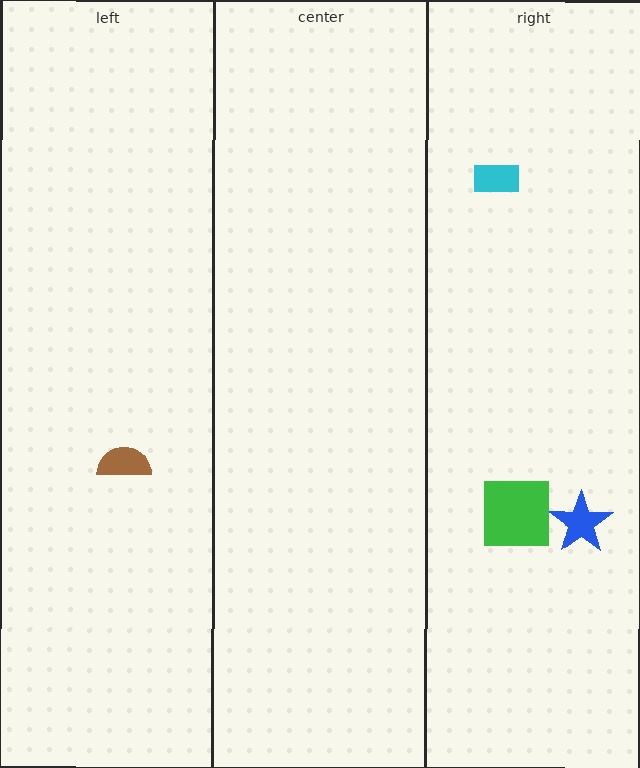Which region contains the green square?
The right region.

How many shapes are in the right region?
3.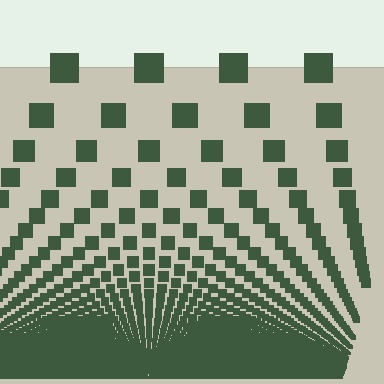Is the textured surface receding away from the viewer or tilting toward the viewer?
The surface appears to tilt toward the viewer. Texture elements get larger and sparser toward the top.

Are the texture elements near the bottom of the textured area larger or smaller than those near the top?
Smaller. The gradient is inverted — elements near the bottom are smaller and denser.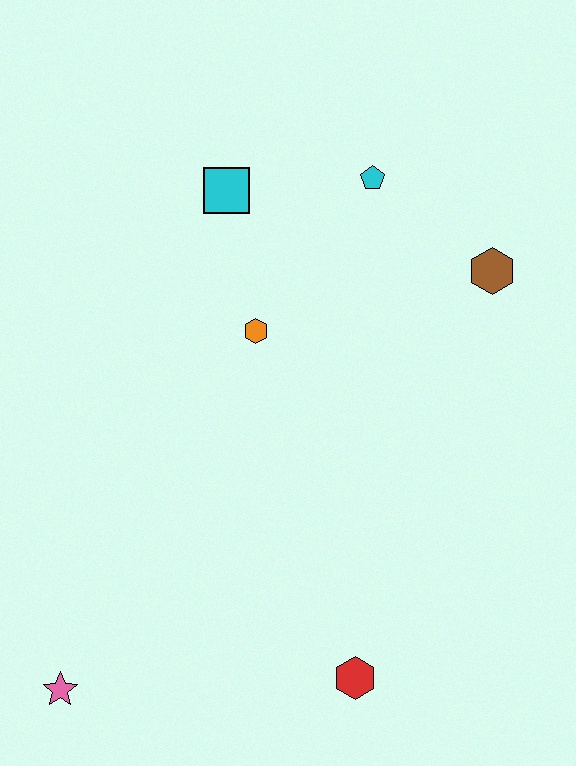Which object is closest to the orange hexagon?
The cyan square is closest to the orange hexagon.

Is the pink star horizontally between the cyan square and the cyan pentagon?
No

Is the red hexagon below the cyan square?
Yes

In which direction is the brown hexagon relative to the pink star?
The brown hexagon is to the right of the pink star.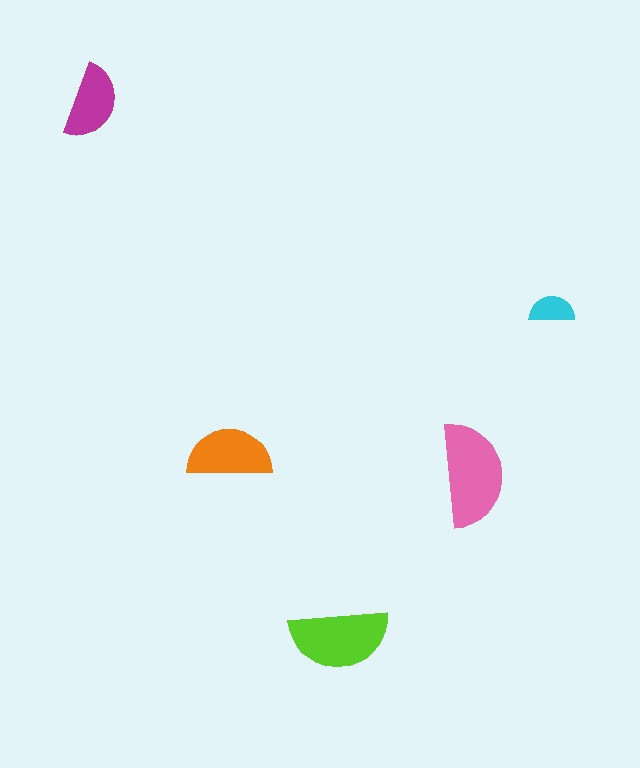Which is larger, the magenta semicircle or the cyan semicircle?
The magenta one.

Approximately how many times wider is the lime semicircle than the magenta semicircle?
About 1.5 times wider.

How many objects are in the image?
There are 5 objects in the image.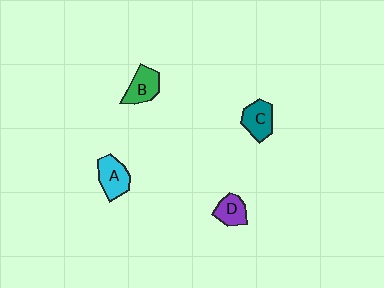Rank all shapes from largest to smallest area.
From largest to smallest: A (cyan), B (green), C (teal), D (purple).